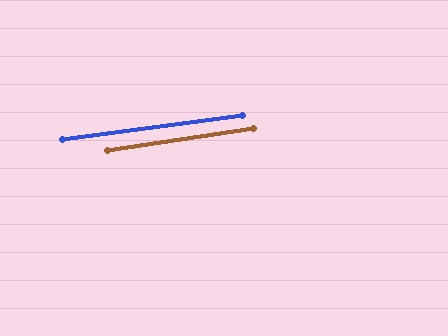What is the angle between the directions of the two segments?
Approximately 1 degree.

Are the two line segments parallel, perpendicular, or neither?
Parallel — their directions differ by only 0.9°.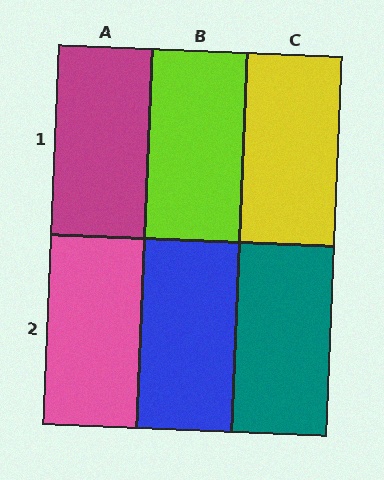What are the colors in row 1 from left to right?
Magenta, lime, yellow.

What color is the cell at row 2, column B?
Blue.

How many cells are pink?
1 cell is pink.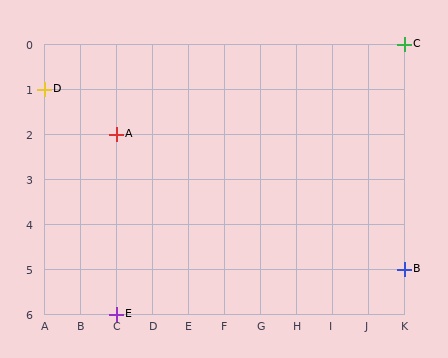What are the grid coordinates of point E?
Point E is at grid coordinates (C, 6).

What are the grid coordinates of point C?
Point C is at grid coordinates (K, 0).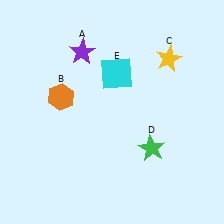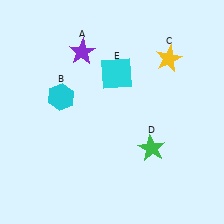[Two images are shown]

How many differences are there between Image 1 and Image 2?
There is 1 difference between the two images.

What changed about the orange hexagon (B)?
In Image 1, B is orange. In Image 2, it changed to cyan.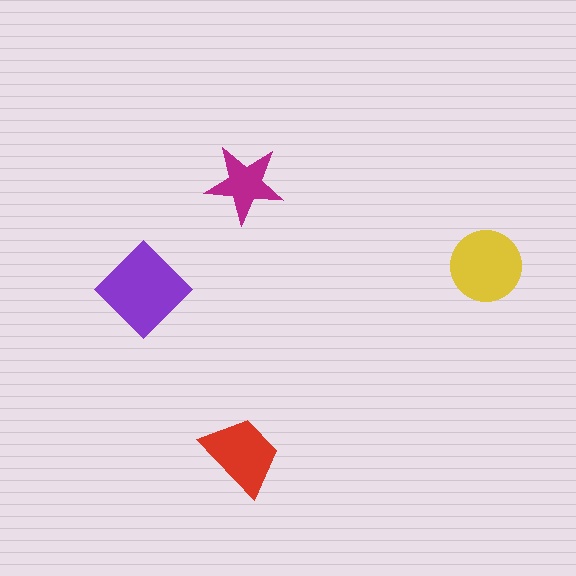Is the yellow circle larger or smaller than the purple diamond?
Smaller.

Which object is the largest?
The purple diamond.